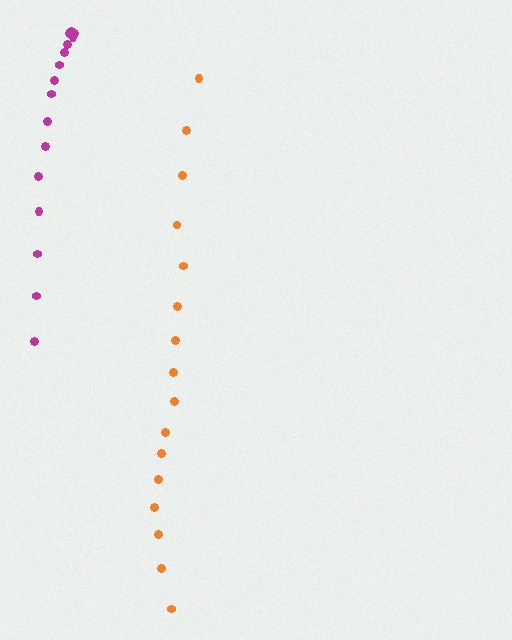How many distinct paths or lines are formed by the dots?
There are 2 distinct paths.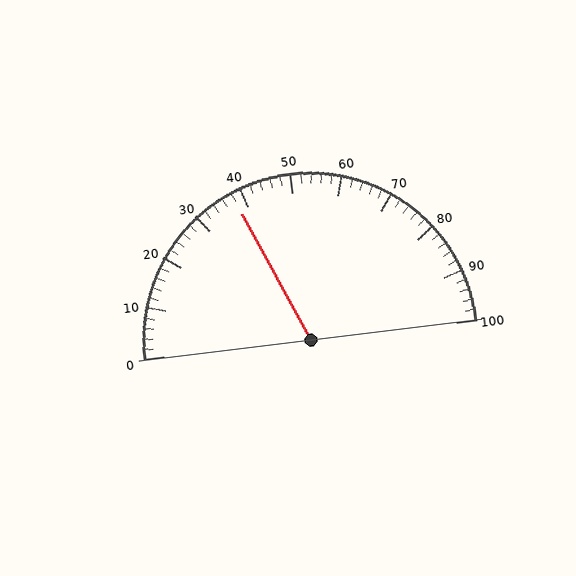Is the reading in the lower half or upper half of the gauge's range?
The reading is in the lower half of the range (0 to 100).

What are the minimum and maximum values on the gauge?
The gauge ranges from 0 to 100.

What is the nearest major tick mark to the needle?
The nearest major tick mark is 40.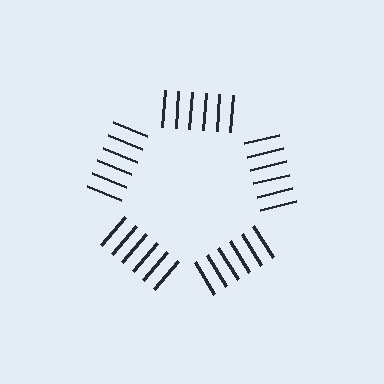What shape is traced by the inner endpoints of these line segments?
An illusory pentagon — the line segments terminate on its edges but no continuous stroke is drawn.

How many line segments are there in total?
30 — 6 along each of the 5 edges.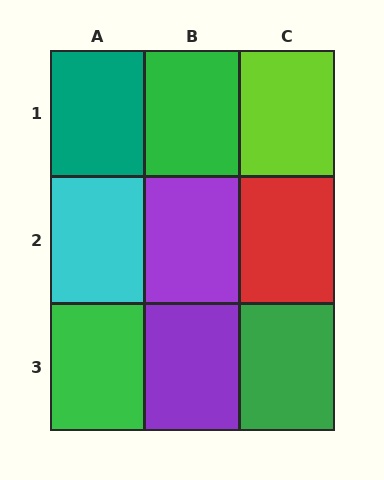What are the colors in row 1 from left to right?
Teal, green, lime.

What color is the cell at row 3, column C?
Green.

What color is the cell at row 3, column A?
Green.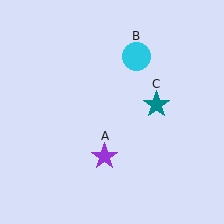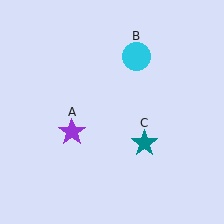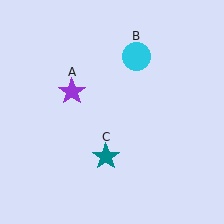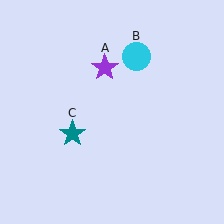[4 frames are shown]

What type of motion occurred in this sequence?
The purple star (object A), teal star (object C) rotated clockwise around the center of the scene.